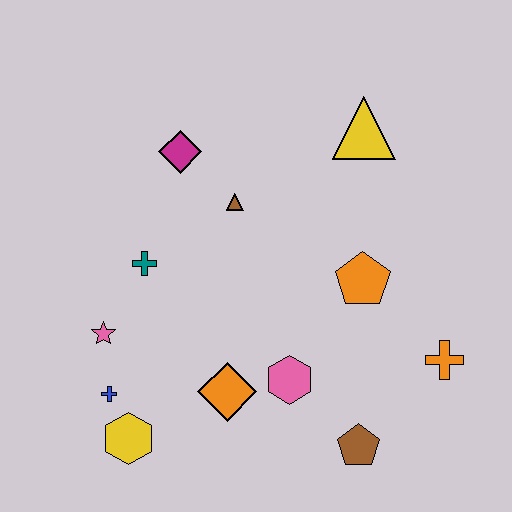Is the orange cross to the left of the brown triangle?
No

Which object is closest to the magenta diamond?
The brown triangle is closest to the magenta diamond.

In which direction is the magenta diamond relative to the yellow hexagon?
The magenta diamond is above the yellow hexagon.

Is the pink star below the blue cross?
No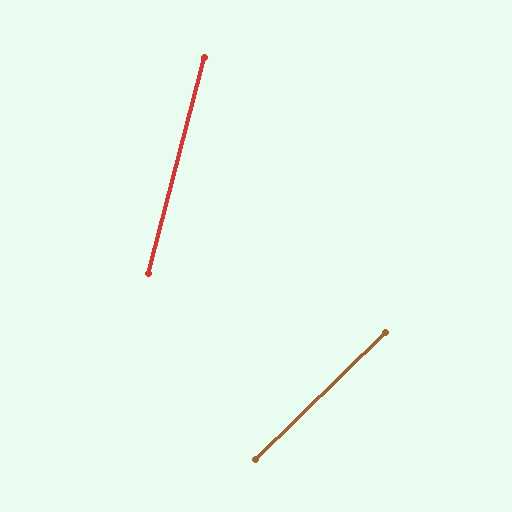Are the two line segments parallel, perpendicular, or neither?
Neither parallel nor perpendicular — they differ by about 31°.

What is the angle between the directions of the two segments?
Approximately 31 degrees.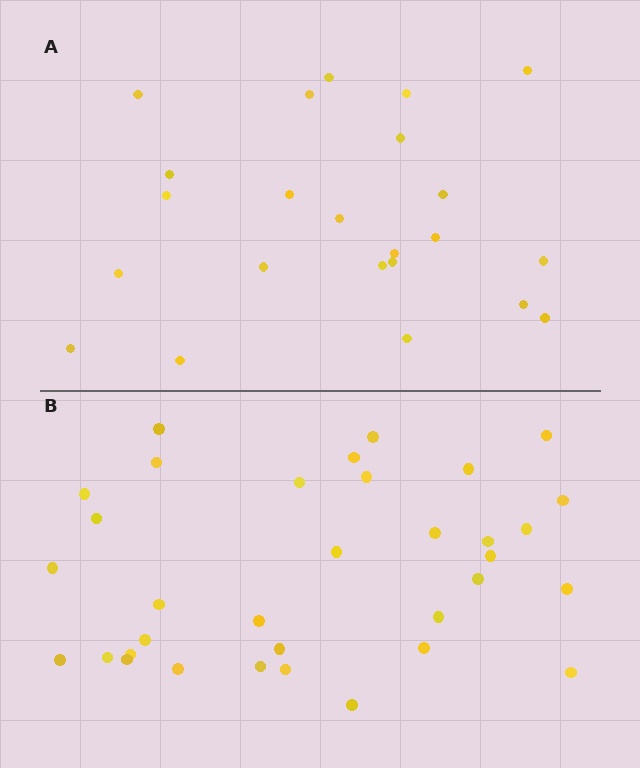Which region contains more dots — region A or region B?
Region B (the bottom region) has more dots.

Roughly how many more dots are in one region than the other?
Region B has roughly 12 or so more dots than region A.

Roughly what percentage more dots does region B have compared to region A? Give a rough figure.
About 50% more.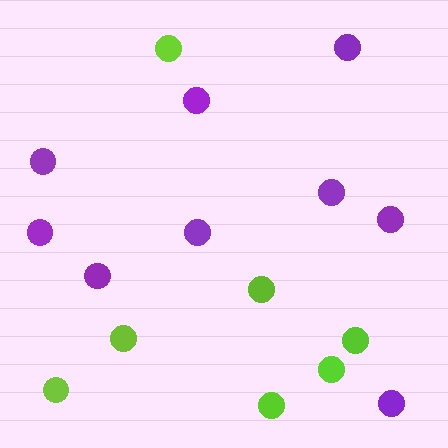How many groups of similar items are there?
There are 2 groups: one group of lime circles (7) and one group of purple circles (9).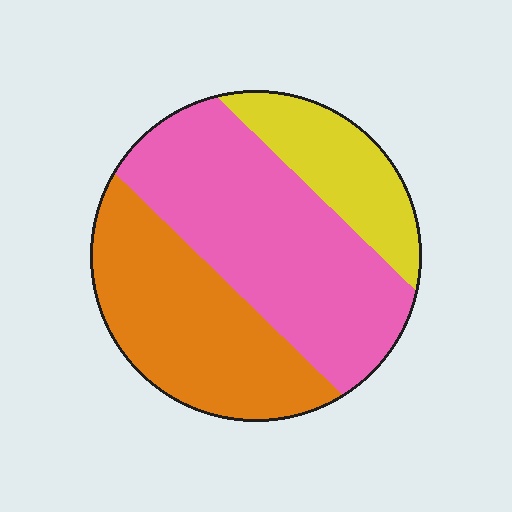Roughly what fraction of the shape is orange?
Orange takes up about one third (1/3) of the shape.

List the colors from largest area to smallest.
From largest to smallest: pink, orange, yellow.